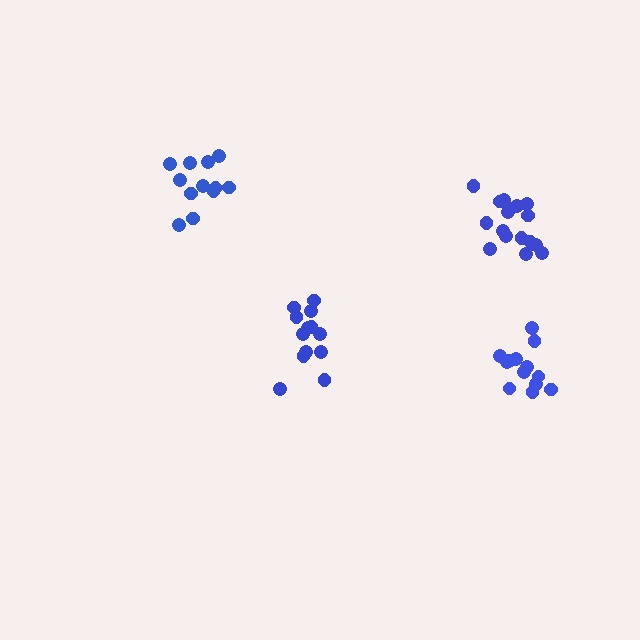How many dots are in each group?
Group 1: 13 dots, Group 2: 12 dots, Group 3: 13 dots, Group 4: 17 dots (55 total).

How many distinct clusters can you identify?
There are 4 distinct clusters.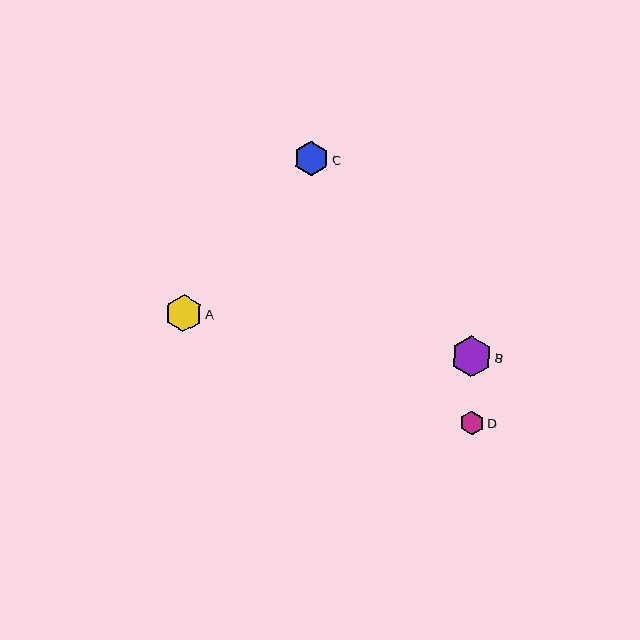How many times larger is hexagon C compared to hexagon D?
Hexagon C is approximately 1.5 times the size of hexagon D.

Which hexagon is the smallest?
Hexagon D is the smallest with a size of approximately 24 pixels.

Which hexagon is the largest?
Hexagon B is the largest with a size of approximately 41 pixels.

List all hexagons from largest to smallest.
From largest to smallest: B, A, C, D.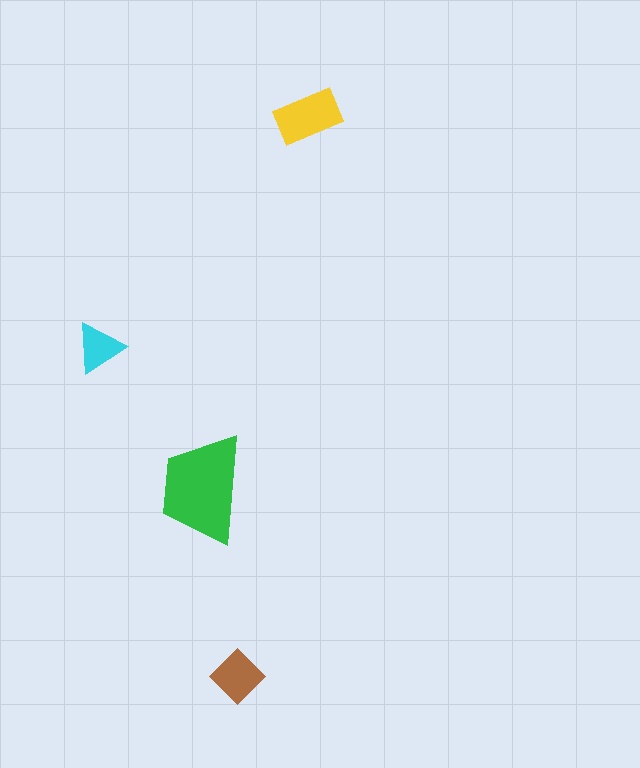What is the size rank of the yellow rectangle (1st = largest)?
2nd.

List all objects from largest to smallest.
The green trapezoid, the yellow rectangle, the brown diamond, the cyan triangle.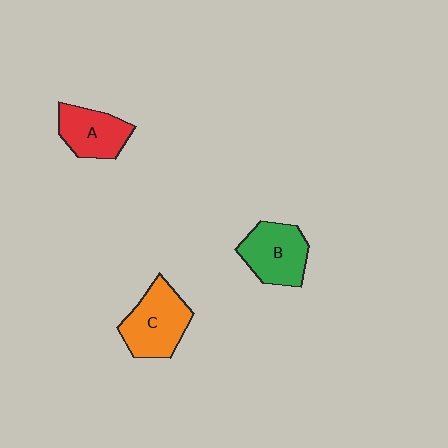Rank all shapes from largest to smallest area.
From largest to smallest: C (orange), B (green), A (red).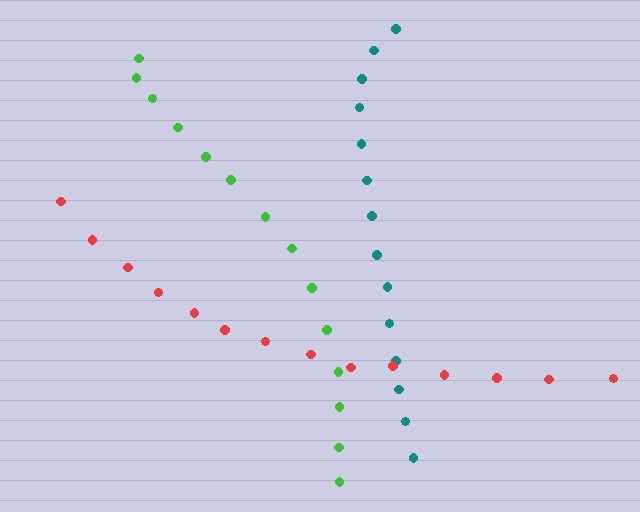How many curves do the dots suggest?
There are 3 distinct paths.